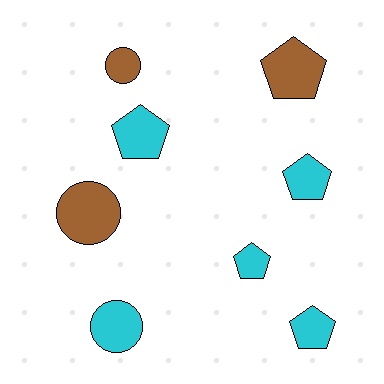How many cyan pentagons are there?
There are 4 cyan pentagons.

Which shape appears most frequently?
Pentagon, with 5 objects.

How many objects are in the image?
There are 8 objects.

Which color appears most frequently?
Cyan, with 5 objects.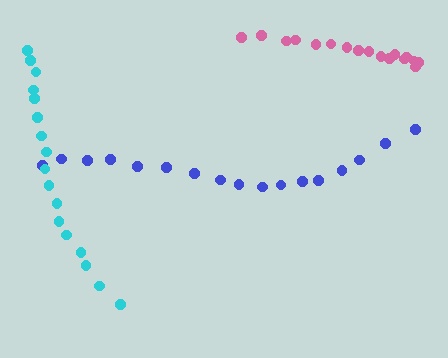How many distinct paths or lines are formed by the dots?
There are 3 distinct paths.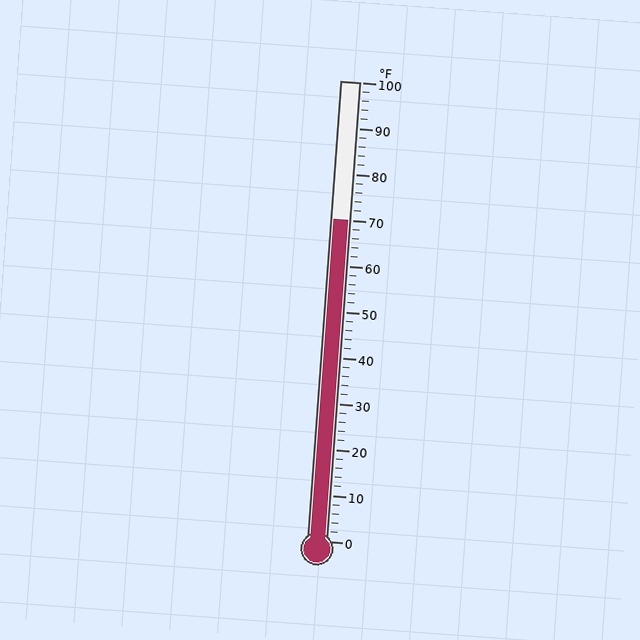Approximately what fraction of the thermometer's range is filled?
The thermometer is filled to approximately 70% of its range.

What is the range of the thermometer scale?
The thermometer scale ranges from 0°F to 100°F.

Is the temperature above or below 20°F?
The temperature is above 20°F.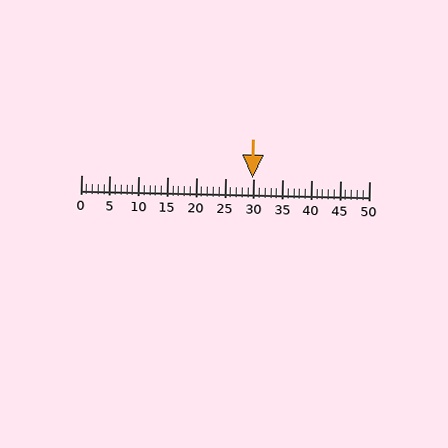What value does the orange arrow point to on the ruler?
The orange arrow points to approximately 30.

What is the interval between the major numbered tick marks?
The major tick marks are spaced 5 units apart.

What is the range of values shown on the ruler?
The ruler shows values from 0 to 50.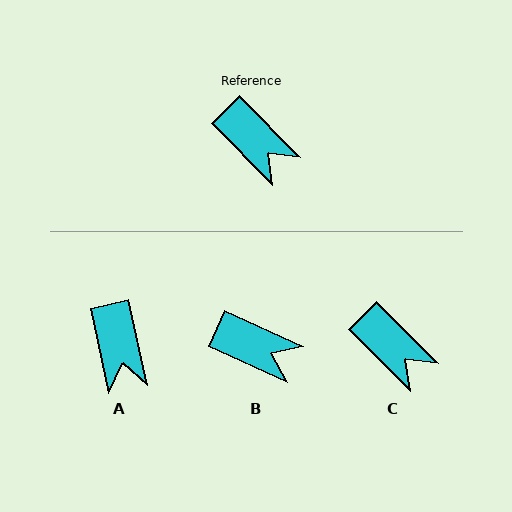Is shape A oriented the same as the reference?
No, it is off by about 33 degrees.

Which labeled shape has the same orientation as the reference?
C.